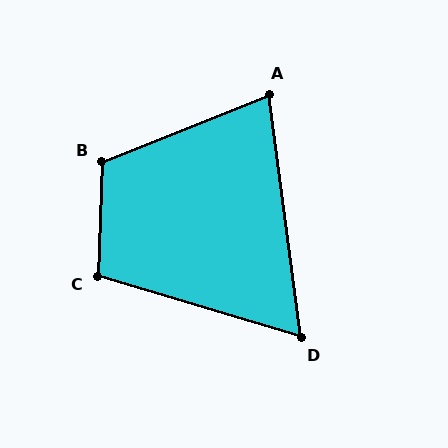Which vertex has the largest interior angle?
B, at approximately 114 degrees.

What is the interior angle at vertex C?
Approximately 104 degrees (obtuse).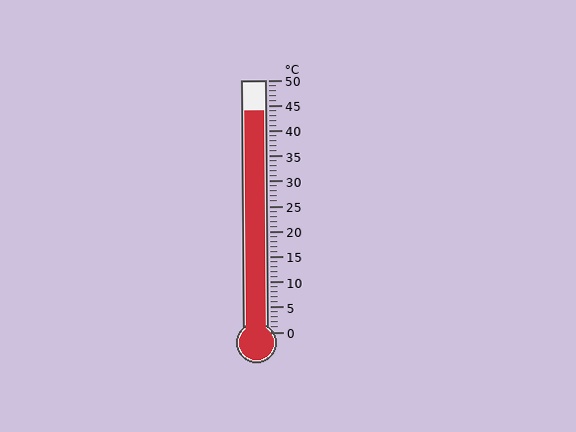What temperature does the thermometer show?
The thermometer shows approximately 44°C.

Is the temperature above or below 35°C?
The temperature is above 35°C.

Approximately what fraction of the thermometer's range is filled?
The thermometer is filled to approximately 90% of its range.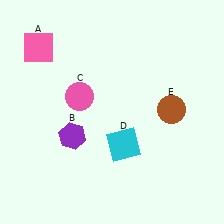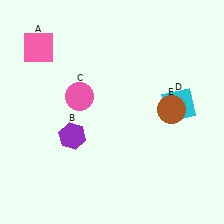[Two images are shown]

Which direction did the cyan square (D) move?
The cyan square (D) moved right.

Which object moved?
The cyan square (D) moved right.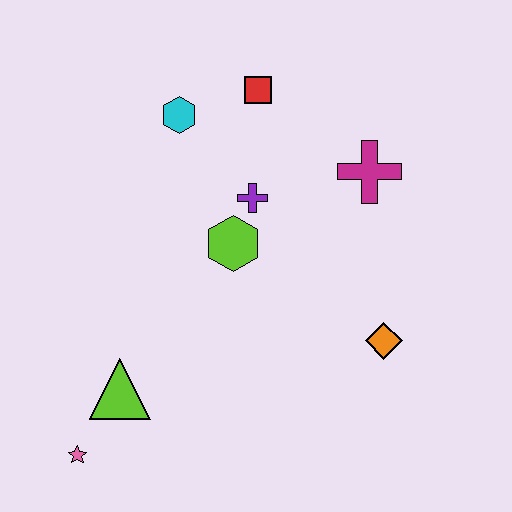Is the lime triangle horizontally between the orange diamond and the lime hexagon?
No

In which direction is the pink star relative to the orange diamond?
The pink star is to the left of the orange diamond.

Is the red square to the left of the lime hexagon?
No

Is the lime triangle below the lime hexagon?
Yes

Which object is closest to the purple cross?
The lime hexagon is closest to the purple cross.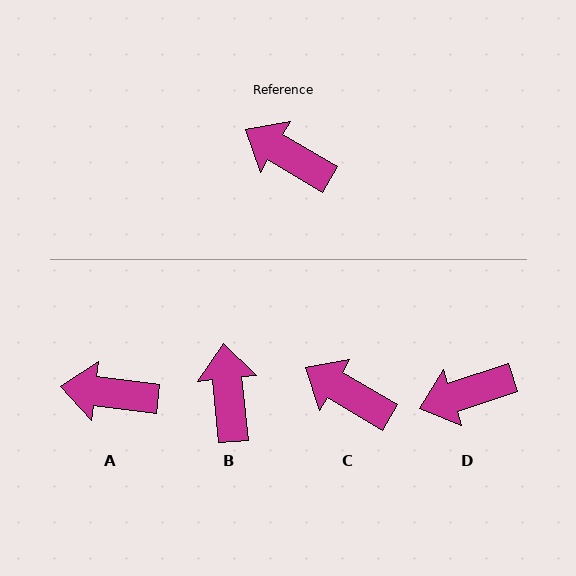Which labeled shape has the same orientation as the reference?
C.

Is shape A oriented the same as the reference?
No, it is off by about 23 degrees.